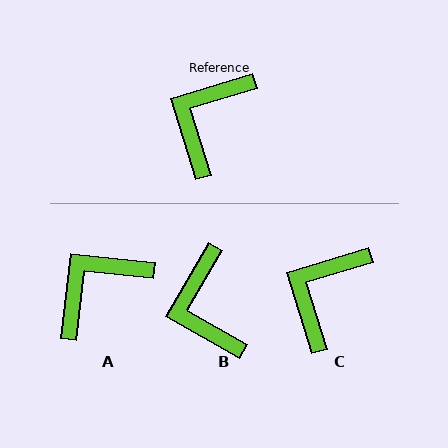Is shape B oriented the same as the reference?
No, it is off by about 43 degrees.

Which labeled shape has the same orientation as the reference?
C.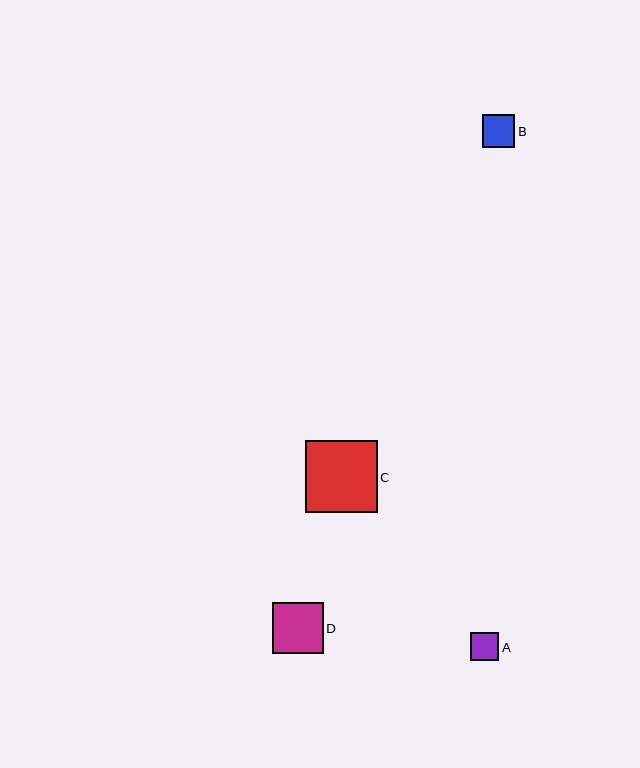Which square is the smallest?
Square A is the smallest with a size of approximately 28 pixels.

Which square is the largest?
Square C is the largest with a size of approximately 71 pixels.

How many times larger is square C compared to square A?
Square C is approximately 2.5 times the size of square A.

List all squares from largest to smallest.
From largest to smallest: C, D, B, A.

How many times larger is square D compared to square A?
Square D is approximately 1.8 times the size of square A.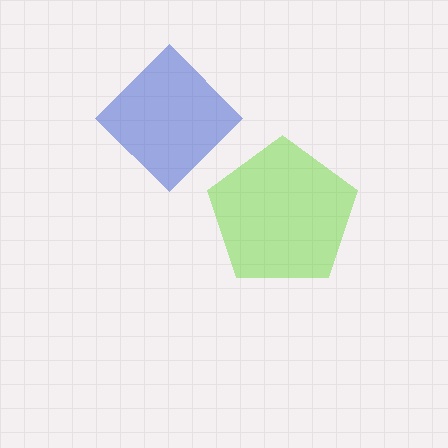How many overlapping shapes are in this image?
There are 2 overlapping shapes in the image.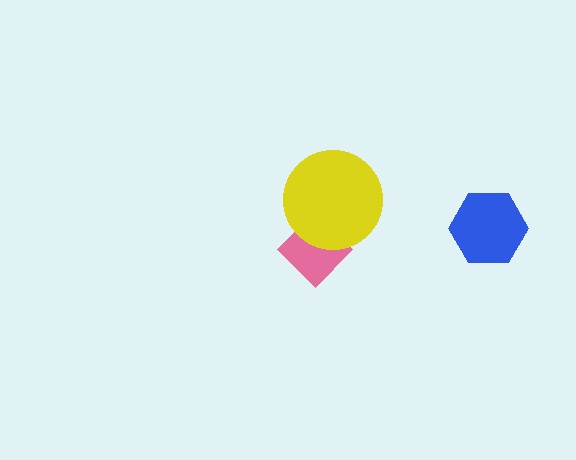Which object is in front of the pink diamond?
The yellow circle is in front of the pink diamond.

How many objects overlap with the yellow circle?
1 object overlaps with the yellow circle.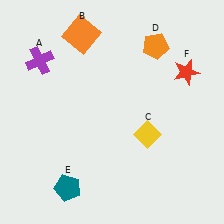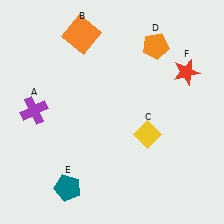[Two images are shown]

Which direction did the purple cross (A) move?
The purple cross (A) moved down.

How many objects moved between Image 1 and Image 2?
1 object moved between the two images.